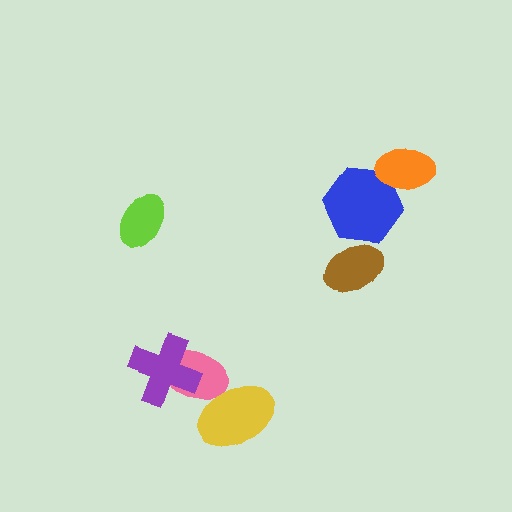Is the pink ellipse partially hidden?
Yes, it is partially covered by another shape.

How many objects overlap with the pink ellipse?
2 objects overlap with the pink ellipse.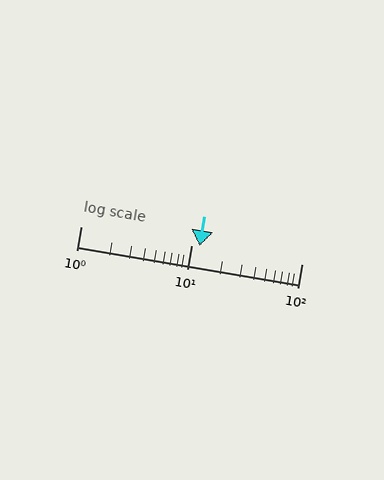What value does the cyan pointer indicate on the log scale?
The pointer indicates approximately 12.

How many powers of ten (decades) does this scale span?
The scale spans 2 decades, from 1 to 100.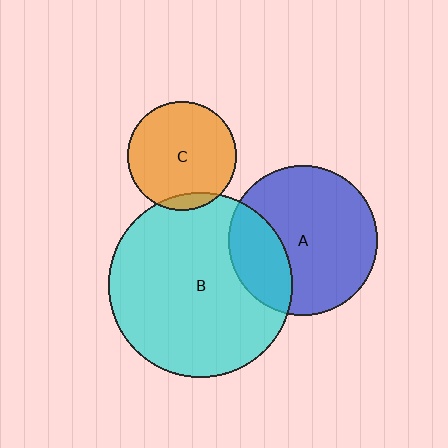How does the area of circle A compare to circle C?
Approximately 1.9 times.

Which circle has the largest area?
Circle B (cyan).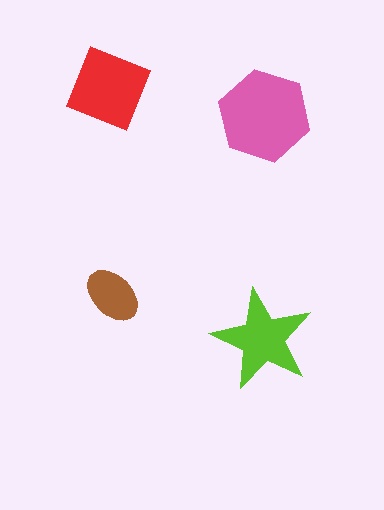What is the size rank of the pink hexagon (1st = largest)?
1st.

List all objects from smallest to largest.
The brown ellipse, the lime star, the red diamond, the pink hexagon.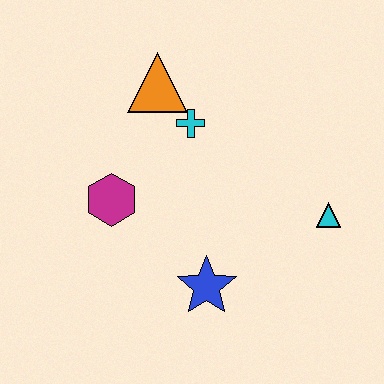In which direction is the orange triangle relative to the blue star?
The orange triangle is above the blue star.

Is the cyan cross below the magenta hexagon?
No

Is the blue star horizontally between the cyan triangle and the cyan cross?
Yes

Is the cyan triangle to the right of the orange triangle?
Yes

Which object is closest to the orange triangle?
The cyan cross is closest to the orange triangle.